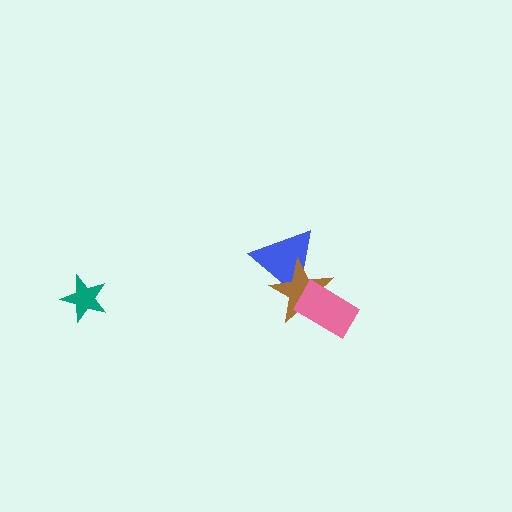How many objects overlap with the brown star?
2 objects overlap with the brown star.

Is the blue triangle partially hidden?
Yes, it is partially covered by another shape.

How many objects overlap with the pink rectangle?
1 object overlaps with the pink rectangle.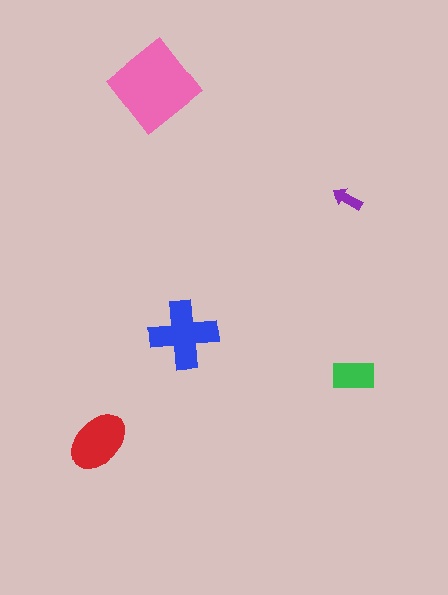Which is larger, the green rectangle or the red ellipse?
The red ellipse.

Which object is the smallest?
The purple arrow.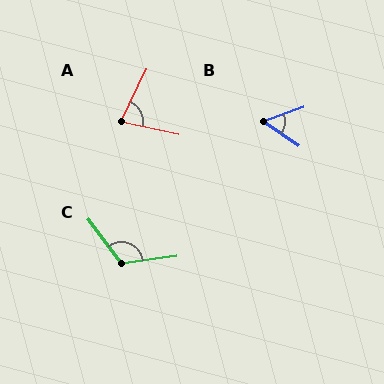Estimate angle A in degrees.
Approximately 76 degrees.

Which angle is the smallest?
B, at approximately 54 degrees.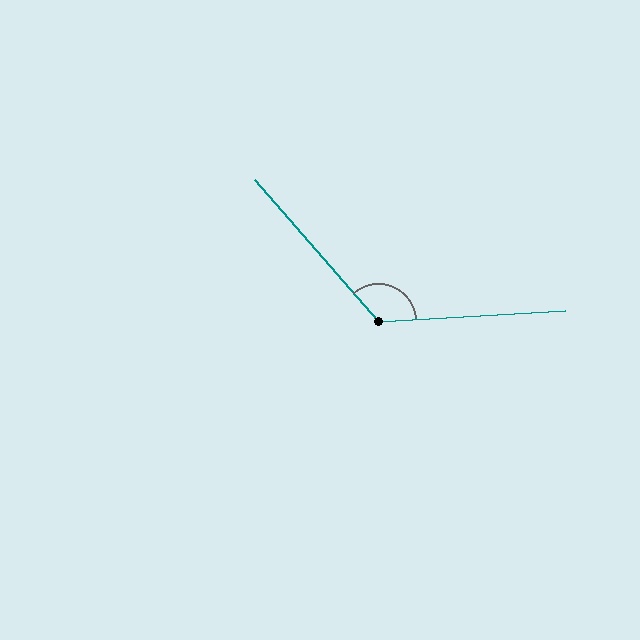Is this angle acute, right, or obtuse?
It is obtuse.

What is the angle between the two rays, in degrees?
Approximately 127 degrees.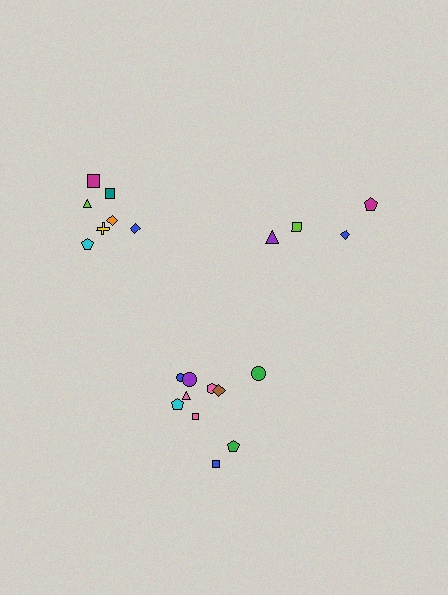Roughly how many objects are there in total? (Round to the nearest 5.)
Roughly 20 objects in total.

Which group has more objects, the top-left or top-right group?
The top-left group.